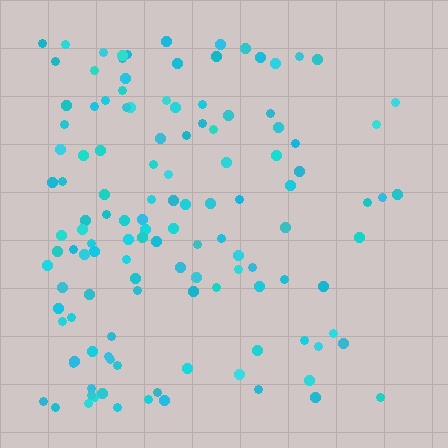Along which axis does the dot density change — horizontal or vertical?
Horizontal.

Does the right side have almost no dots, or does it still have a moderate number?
Still a moderate number, just noticeably fewer than the left.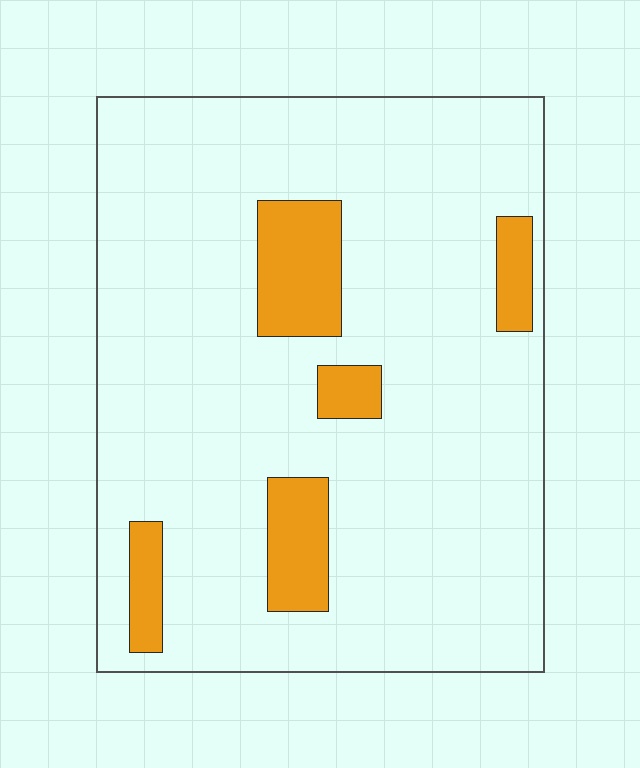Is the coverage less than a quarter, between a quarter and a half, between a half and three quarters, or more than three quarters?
Less than a quarter.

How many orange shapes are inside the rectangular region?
5.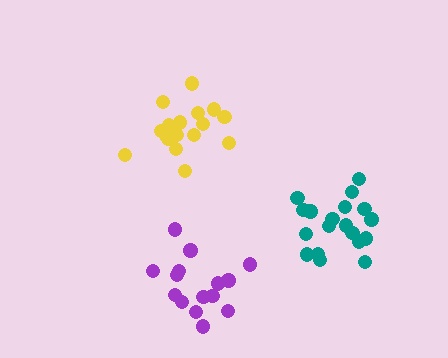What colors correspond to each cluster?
The clusters are colored: teal, yellow, purple.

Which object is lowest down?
The purple cluster is bottommost.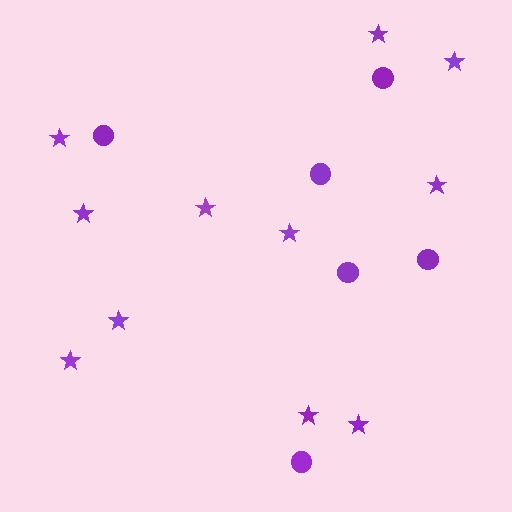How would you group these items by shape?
There are 2 groups: one group of circles (6) and one group of stars (11).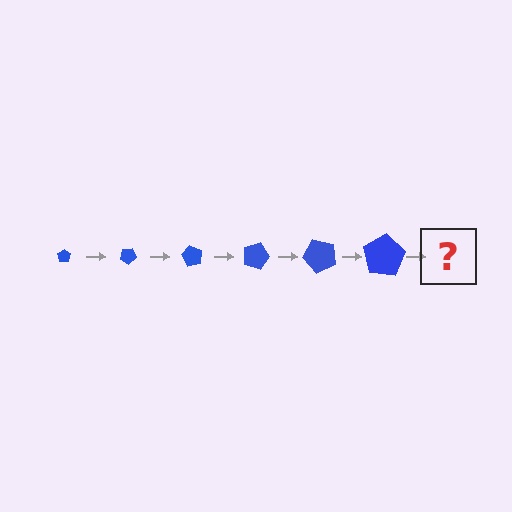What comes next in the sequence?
The next element should be a pentagon, larger than the previous one and rotated 180 degrees from the start.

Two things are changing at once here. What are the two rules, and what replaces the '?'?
The two rules are that the pentagon grows larger each step and it rotates 30 degrees each step. The '?' should be a pentagon, larger than the previous one and rotated 180 degrees from the start.